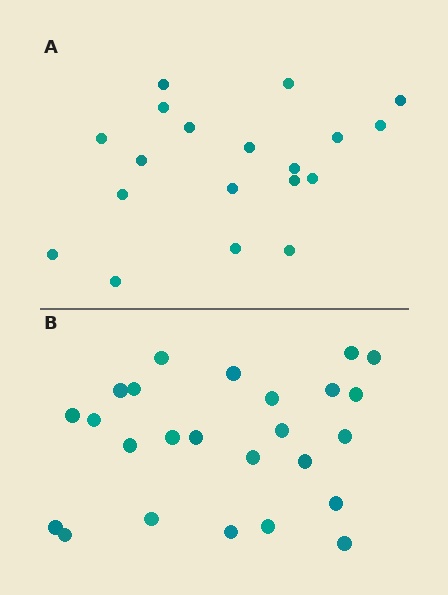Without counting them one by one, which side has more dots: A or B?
Region B (the bottom region) has more dots.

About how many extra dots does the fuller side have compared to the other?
Region B has about 6 more dots than region A.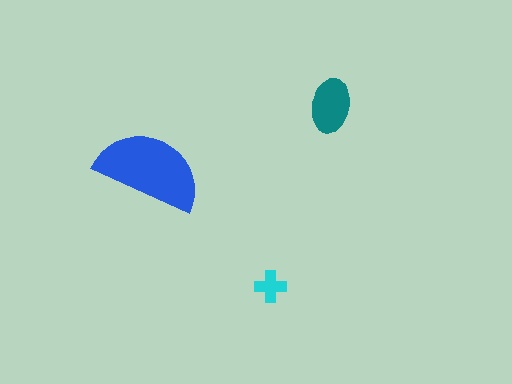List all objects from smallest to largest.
The cyan cross, the teal ellipse, the blue semicircle.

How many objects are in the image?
There are 3 objects in the image.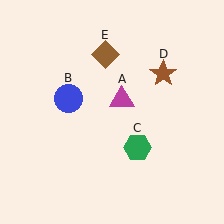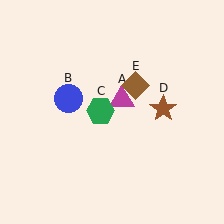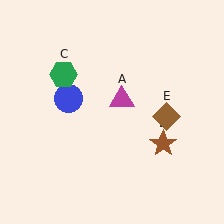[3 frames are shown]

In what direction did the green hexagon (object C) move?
The green hexagon (object C) moved up and to the left.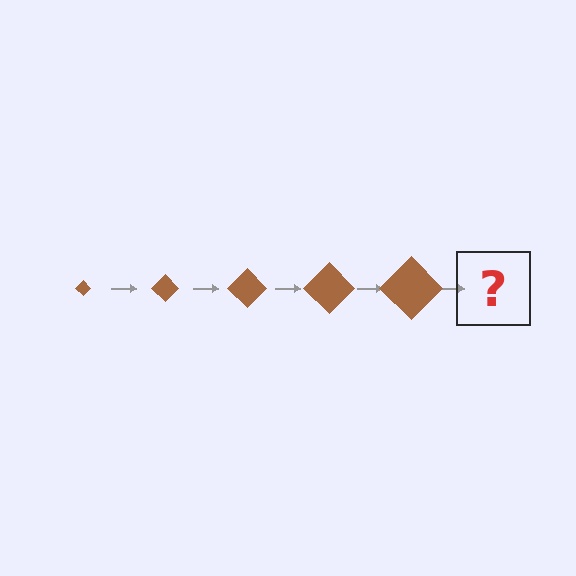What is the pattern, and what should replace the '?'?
The pattern is that the diamond gets progressively larger each step. The '?' should be a brown diamond, larger than the previous one.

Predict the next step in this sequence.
The next step is a brown diamond, larger than the previous one.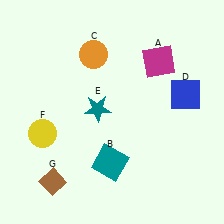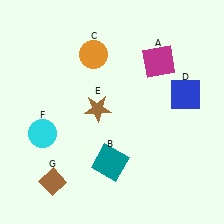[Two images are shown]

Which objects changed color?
E changed from teal to brown. F changed from yellow to cyan.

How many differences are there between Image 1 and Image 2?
There are 2 differences between the two images.